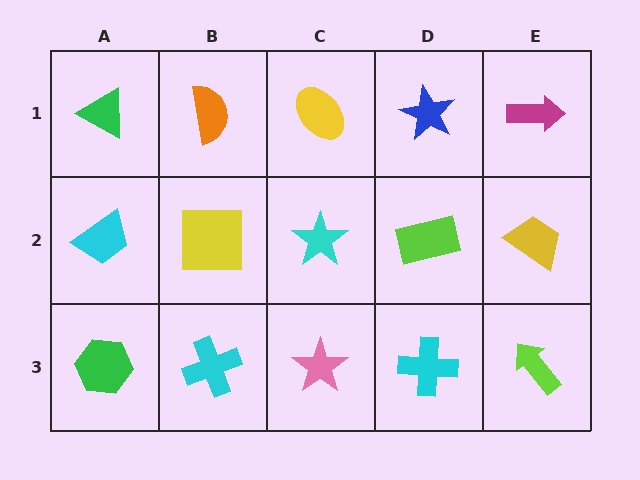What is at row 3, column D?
A cyan cross.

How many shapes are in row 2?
5 shapes.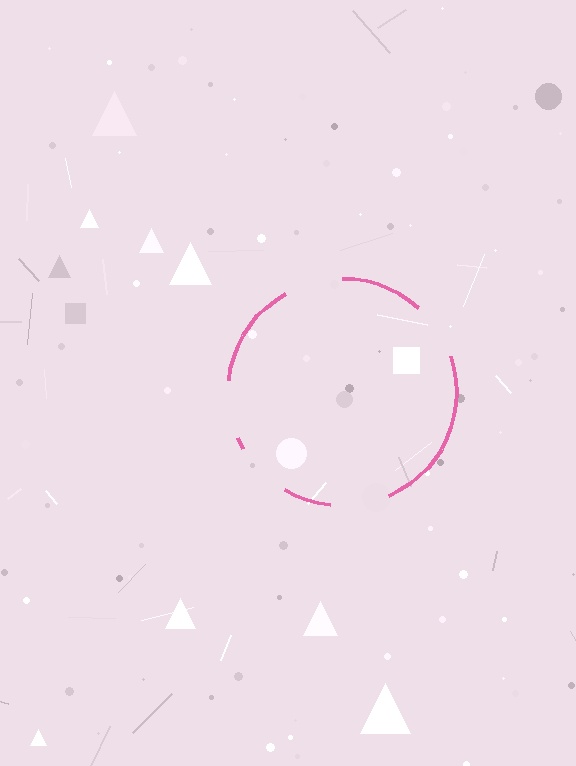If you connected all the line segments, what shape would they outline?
They would outline a circle.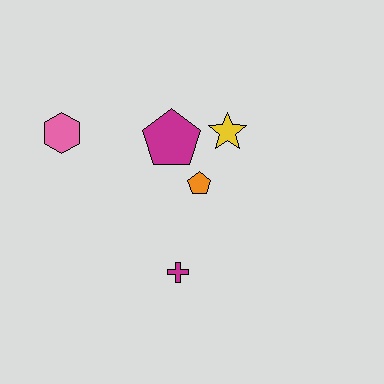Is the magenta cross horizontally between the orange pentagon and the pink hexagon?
Yes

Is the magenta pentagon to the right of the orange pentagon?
No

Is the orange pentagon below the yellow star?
Yes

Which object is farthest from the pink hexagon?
The magenta cross is farthest from the pink hexagon.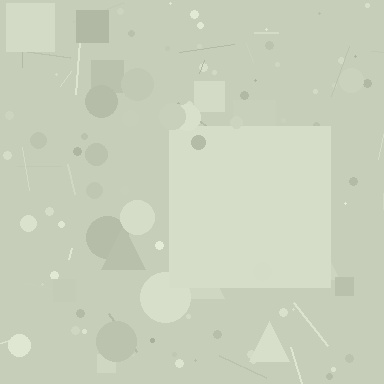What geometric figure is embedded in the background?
A square is embedded in the background.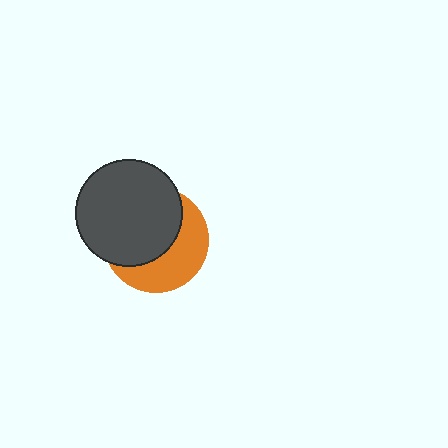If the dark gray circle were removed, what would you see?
You would see the complete orange circle.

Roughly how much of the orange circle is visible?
A small part of it is visible (roughly 43%).